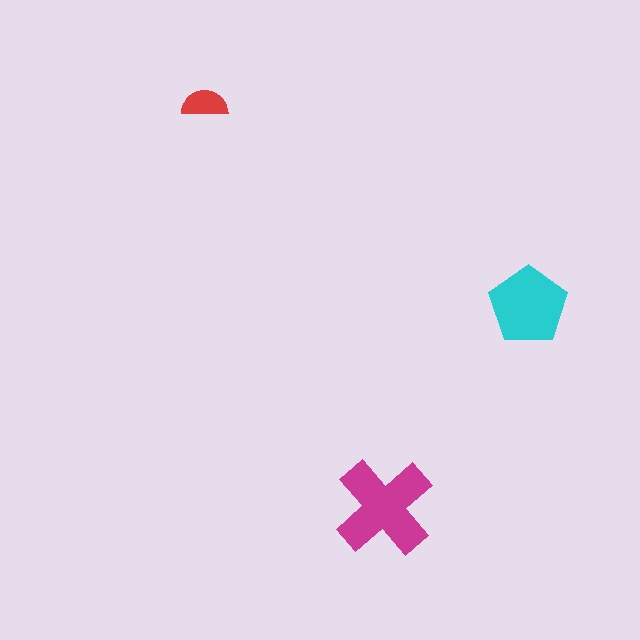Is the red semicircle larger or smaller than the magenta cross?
Smaller.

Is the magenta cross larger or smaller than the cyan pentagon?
Larger.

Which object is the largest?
The magenta cross.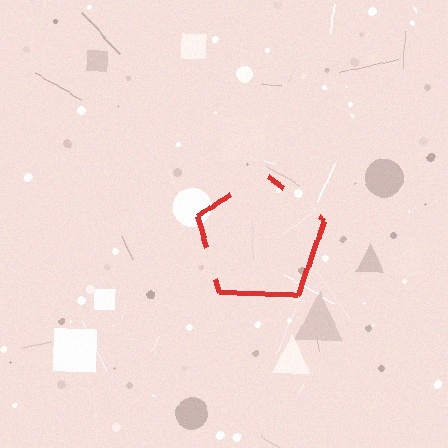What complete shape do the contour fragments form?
The contour fragments form a pentagon.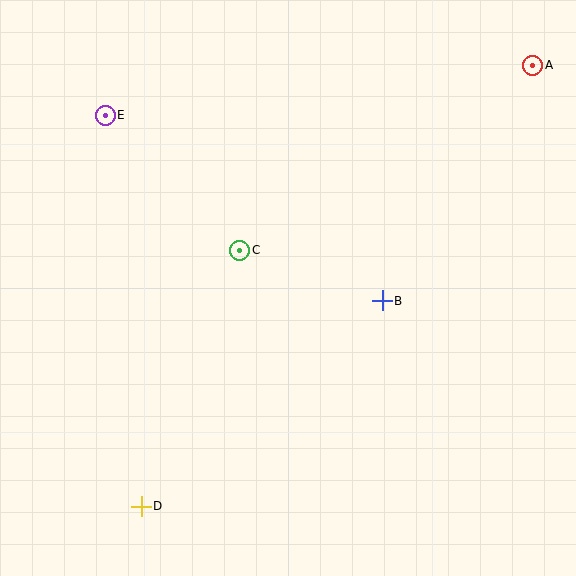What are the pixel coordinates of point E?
Point E is at (105, 115).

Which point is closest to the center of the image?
Point C at (240, 250) is closest to the center.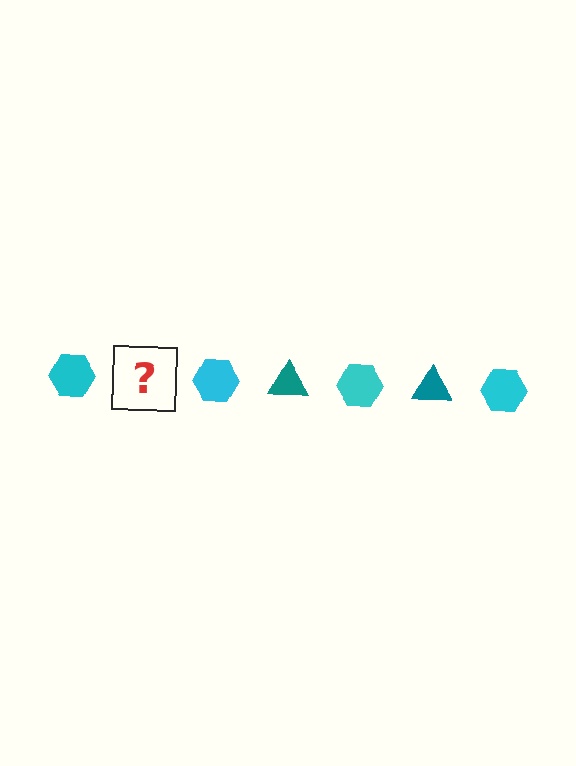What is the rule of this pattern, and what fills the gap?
The rule is that the pattern alternates between cyan hexagon and teal triangle. The gap should be filled with a teal triangle.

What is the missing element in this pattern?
The missing element is a teal triangle.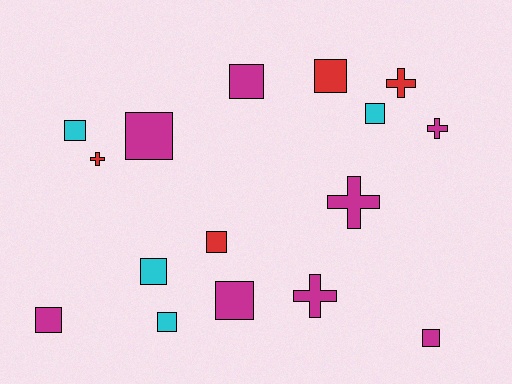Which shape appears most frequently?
Square, with 11 objects.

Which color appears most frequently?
Magenta, with 8 objects.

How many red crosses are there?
There are 2 red crosses.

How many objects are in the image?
There are 16 objects.